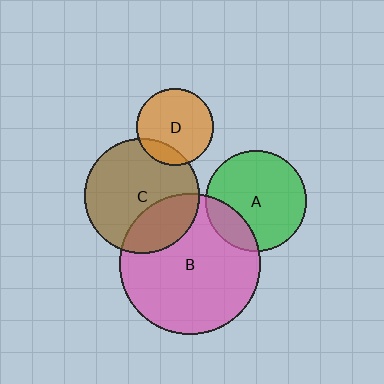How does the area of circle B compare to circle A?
Approximately 2.0 times.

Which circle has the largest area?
Circle B (pink).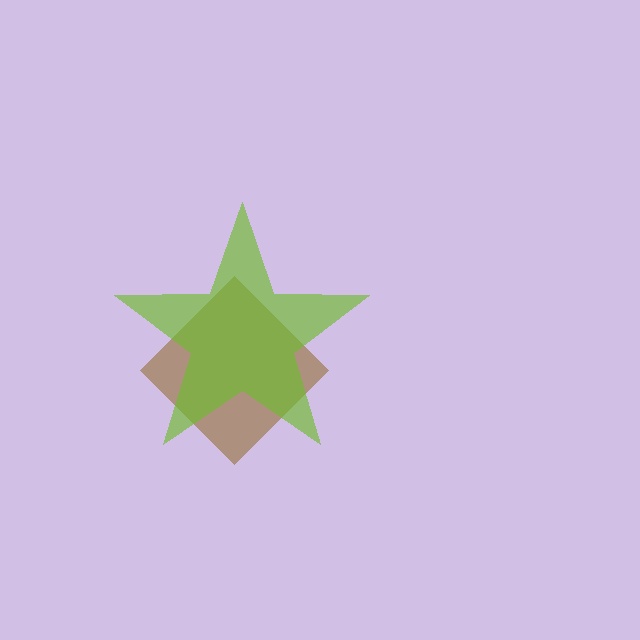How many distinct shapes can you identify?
There are 2 distinct shapes: a brown diamond, a lime star.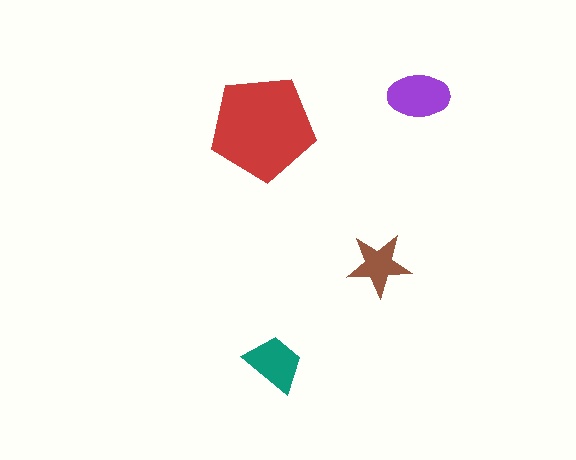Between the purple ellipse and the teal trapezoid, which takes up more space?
The purple ellipse.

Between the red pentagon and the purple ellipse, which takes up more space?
The red pentagon.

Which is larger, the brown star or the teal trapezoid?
The teal trapezoid.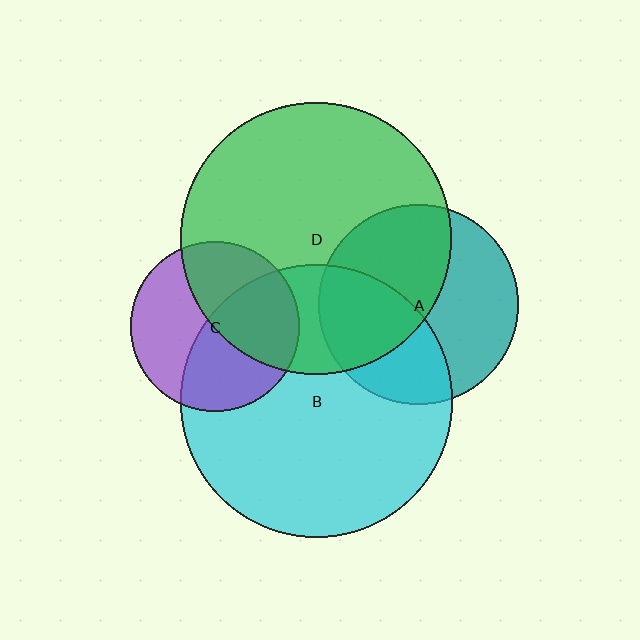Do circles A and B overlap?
Yes.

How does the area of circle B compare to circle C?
Approximately 2.6 times.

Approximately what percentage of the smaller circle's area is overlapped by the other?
Approximately 40%.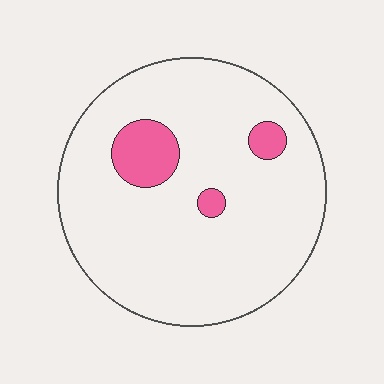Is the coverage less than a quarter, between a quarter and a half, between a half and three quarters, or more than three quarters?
Less than a quarter.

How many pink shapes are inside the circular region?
3.